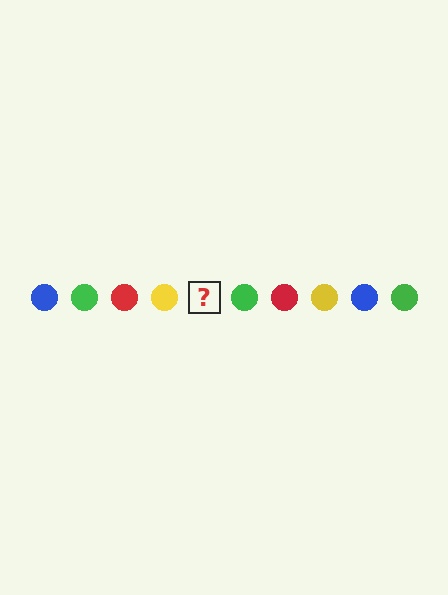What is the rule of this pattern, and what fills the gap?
The rule is that the pattern cycles through blue, green, red, yellow circles. The gap should be filled with a blue circle.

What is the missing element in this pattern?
The missing element is a blue circle.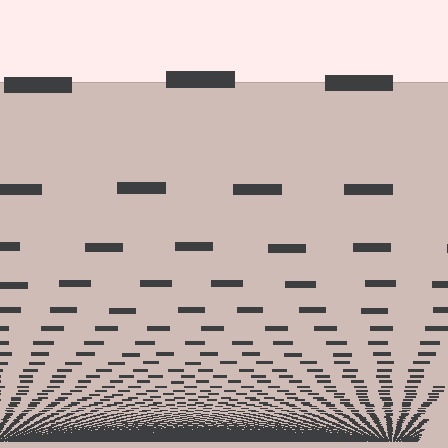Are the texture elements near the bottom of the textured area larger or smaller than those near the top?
Smaller. The gradient is inverted — elements near the bottom are smaller and denser.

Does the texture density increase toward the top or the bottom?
Density increases toward the bottom.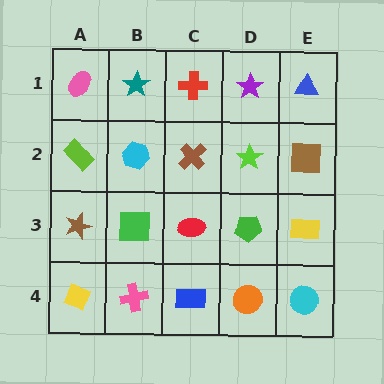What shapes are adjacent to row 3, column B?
A cyan hexagon (row 2, column B), a pink cross (row 4, column B), a brown star (row 3, column A), a red ellipse (row 3, column C).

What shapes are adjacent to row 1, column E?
A brown square (row 2, column E), a purple star (row 1, column D).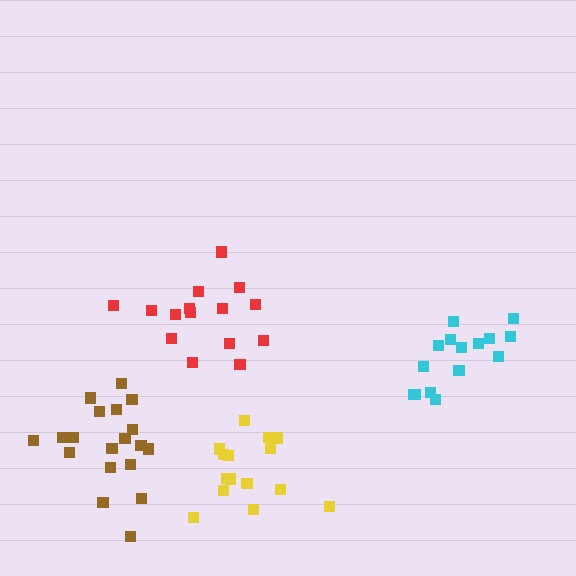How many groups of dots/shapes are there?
There are 4 groups.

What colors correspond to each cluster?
The clusters are colored: brown, yellow, red, cyan.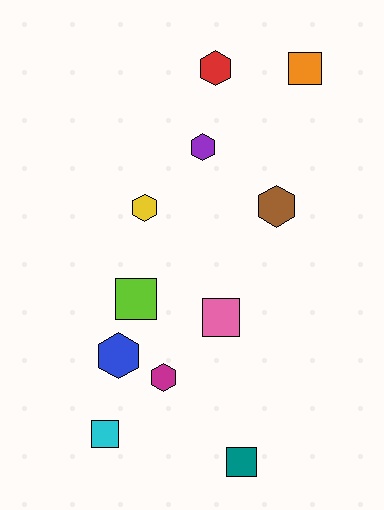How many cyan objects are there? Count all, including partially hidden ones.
There is 1 cyan object.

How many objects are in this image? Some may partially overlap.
There are 11 objects.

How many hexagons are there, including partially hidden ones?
There are 6 hexagons.